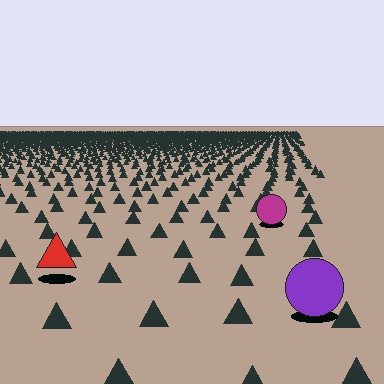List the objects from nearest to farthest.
From nearest to farthest: the purple circle, the red triangle, the magenta circle.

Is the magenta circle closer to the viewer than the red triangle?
No. The red triangle is closer — you can tell from the texture gradient: the ground texture is coarser near it.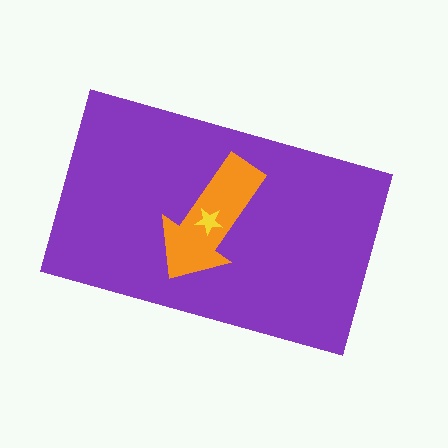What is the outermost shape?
The purple rectangle.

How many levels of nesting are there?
3.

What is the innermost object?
The yellow star.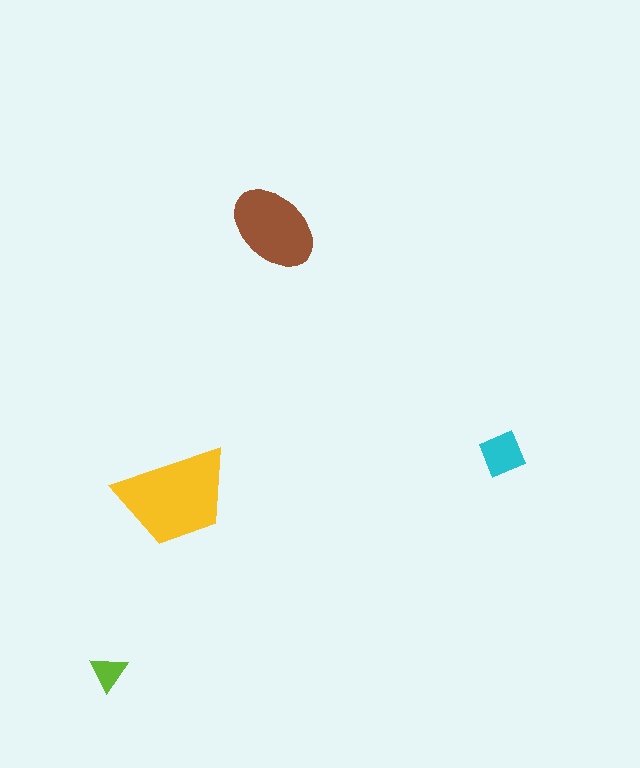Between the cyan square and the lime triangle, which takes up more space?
The cyan square.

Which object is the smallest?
The lime triangle.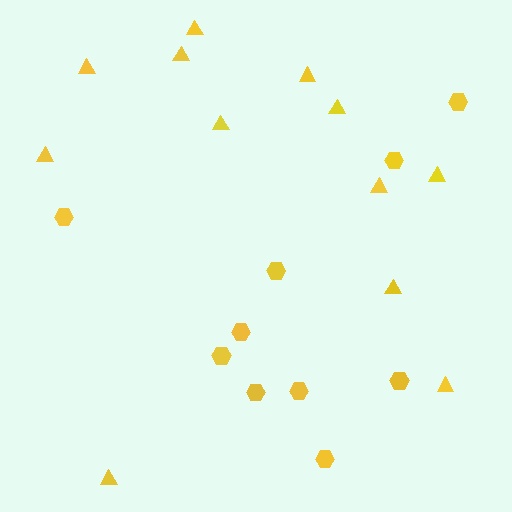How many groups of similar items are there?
There are 2 groups: one group of hexagons (10) and one group of triangles (12).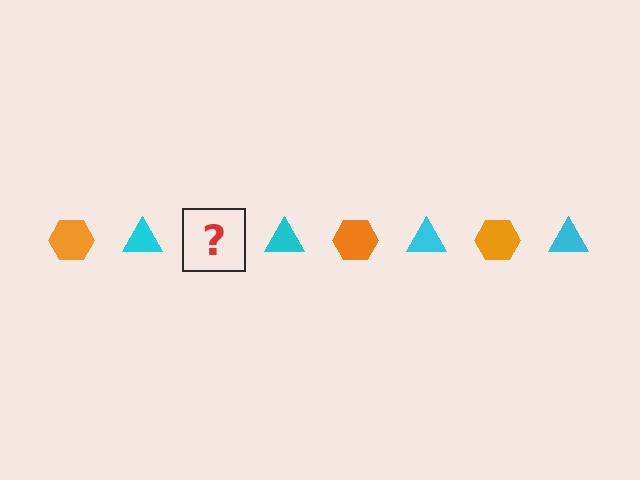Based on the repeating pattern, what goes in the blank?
The blank should be an orange hexagon.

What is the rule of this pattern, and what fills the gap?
The rule is that the pattern alternates between orange hexagon and cyan triangle. The gap should be filled with an orange hexagon.